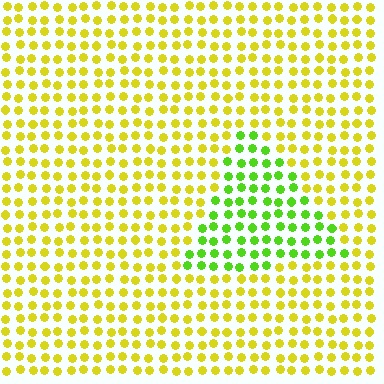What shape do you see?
I see a triangle.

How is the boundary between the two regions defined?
The boundary is defined purely by a slight shift in hue (about 44 degrees). Spacing, size, and orientation are identical on both sides.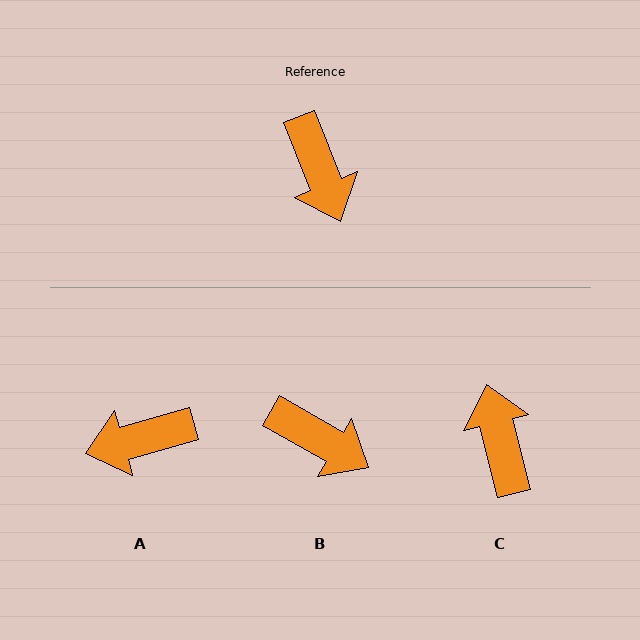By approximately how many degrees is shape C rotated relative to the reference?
Approximately 172 degrees counter-clockwise.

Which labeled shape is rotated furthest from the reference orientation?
C, about 172 degrees away.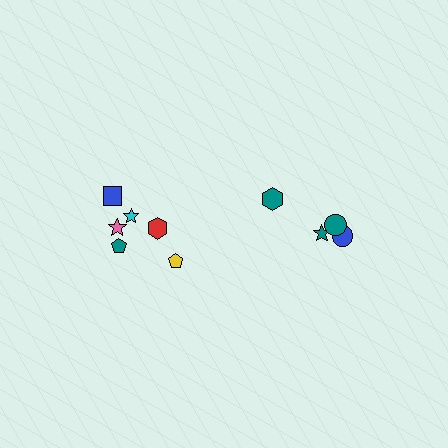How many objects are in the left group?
There are 6 objects.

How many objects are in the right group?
There are 4 objects.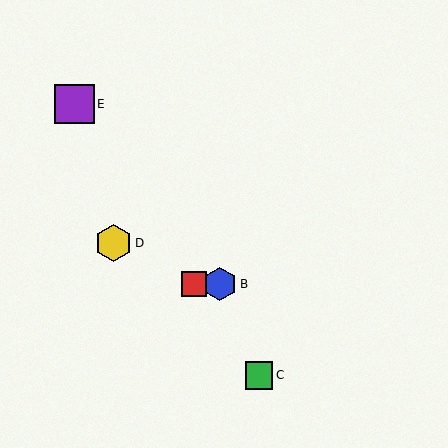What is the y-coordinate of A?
Object A is at y≈284.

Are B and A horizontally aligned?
Yes, both are at y≈284.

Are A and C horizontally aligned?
No, A is at y≈284 and C is at y≈375.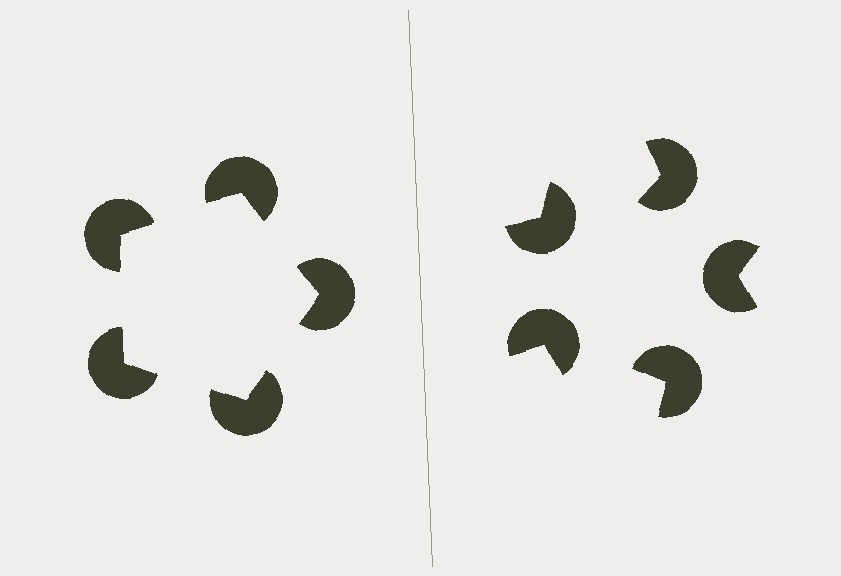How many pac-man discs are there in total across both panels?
10 — 5 on each side.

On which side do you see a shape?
An illusory pentagon appears on the left side. On the right side the wedge cuts are rotated, so no coherent shape forms.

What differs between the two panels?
The pac-man discs are positioned identically on both sides; only the wedge orientations differ. On the left they align to a pentagon; on the right they are misaligned.